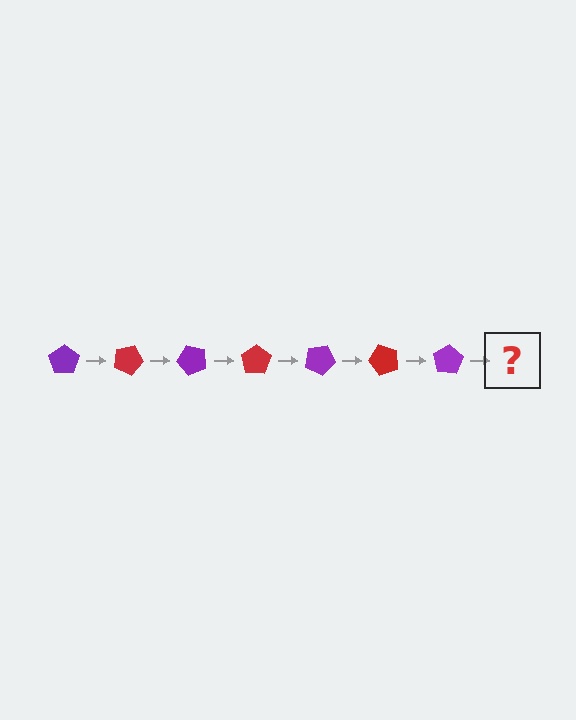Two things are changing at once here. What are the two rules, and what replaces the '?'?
The two rules are that it rotates 25 degrees each step and the color cycles through purple and red. The '?' should be a red pentagon, rotated 175 degrees from the start.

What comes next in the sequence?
The next element should be a red pentagon, rotated 175 degrees from the start.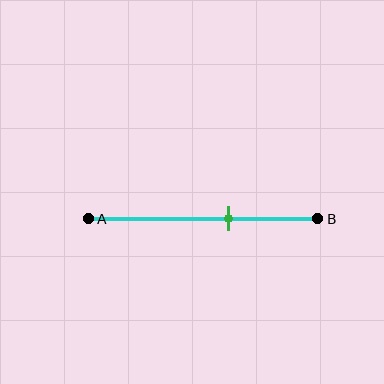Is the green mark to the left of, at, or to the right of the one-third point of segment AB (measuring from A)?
The green mark is to the right of the one-third point of segment AB.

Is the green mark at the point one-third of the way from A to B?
No, the mark is at about 60% from A, not at the 33% one-third point.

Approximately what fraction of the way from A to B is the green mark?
The green mark is approximately 60% of the way from A to B.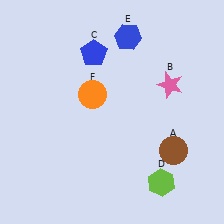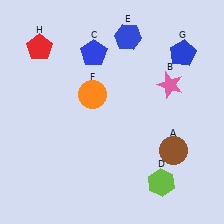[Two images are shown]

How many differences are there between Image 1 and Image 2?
There are 2 differences between the two images.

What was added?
A blue pentagon (G), a red pentagon (H) were added in Image 2.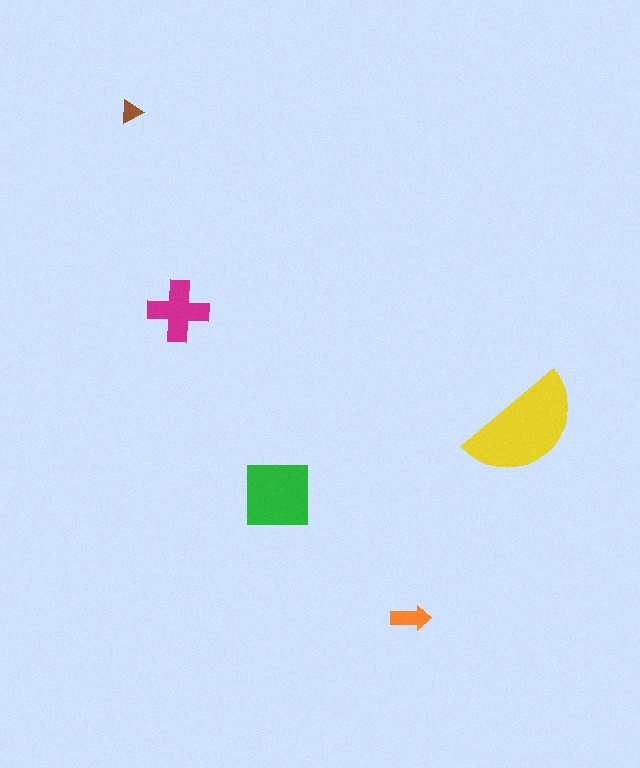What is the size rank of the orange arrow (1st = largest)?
4th.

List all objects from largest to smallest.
The yellow semicircle, the green square, the magenta cross, the orange arrow, the brown triangle.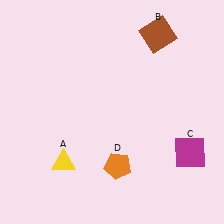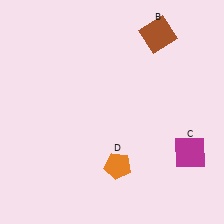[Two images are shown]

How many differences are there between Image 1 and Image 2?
There is 1 difference between the two images.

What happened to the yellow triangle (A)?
The yellow triangle (A) was removed in Image 2. It was in the bottom-left area of Image 1.